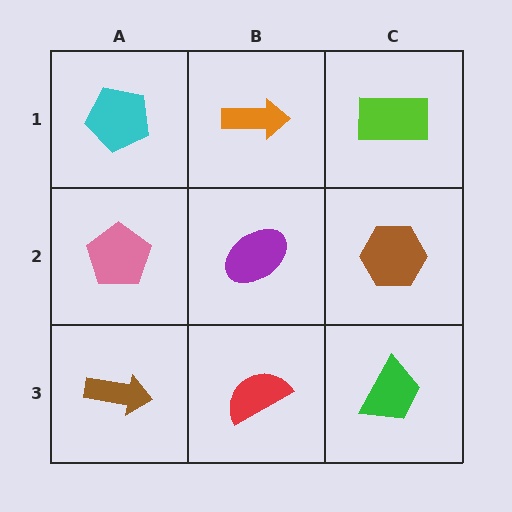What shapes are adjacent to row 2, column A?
A cyan pentagon (row 1, column A), a brown arrow (row 3, column A), a purple ellipse (row 2, column B).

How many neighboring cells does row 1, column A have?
2.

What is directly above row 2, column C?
A lime rectangle.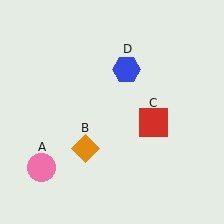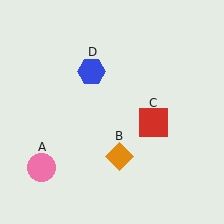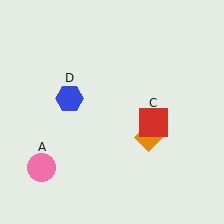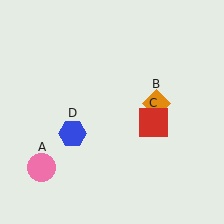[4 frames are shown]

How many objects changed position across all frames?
2 objects changed position: orange diamond (object B), blue hexagon (object D).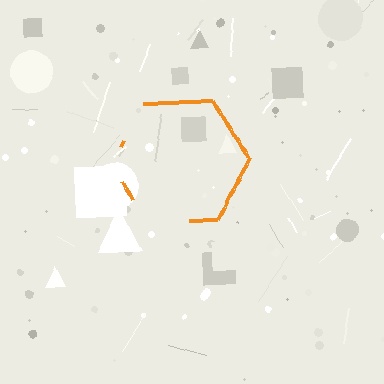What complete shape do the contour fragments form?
The contour fragments form a hexagon.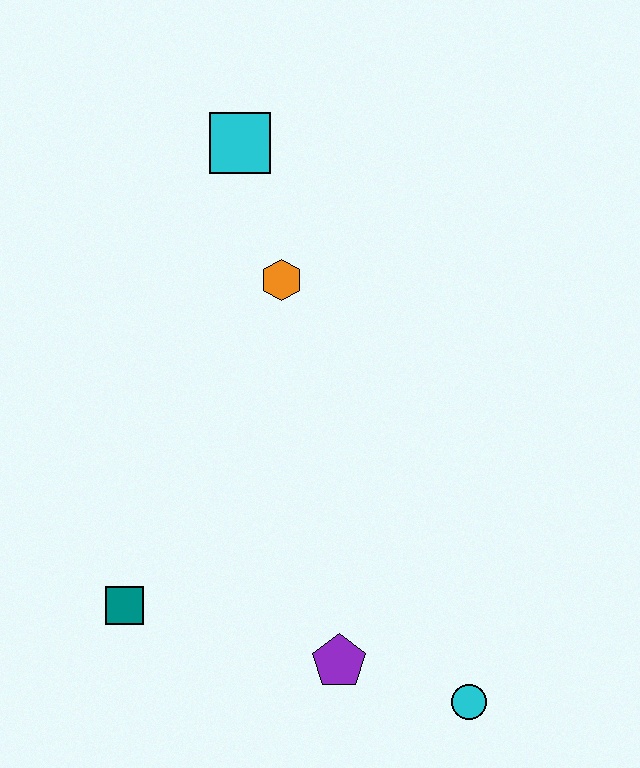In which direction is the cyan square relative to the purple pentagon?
The cyan square is above the purple pentagon.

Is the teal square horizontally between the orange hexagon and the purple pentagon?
No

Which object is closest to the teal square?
The purple pentagon is closest to the teal square.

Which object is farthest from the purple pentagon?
The cyan square is farthest from the purple pentagon.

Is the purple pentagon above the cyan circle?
Yes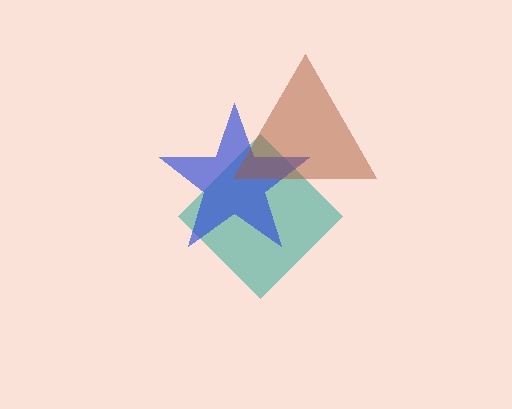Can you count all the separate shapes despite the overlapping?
Yes, there are 3 separate shapes.